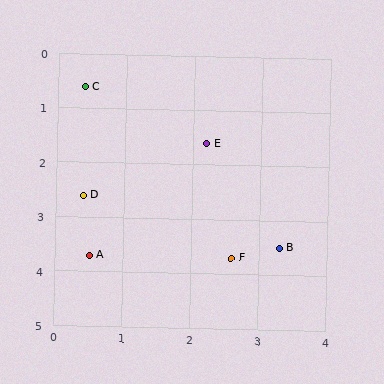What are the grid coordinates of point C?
Point C is at approximately (0.4, 0.6).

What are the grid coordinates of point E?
Point E is at approximately (2.2, 1.6).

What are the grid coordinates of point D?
Point D is at approximately (0.4, 2.6).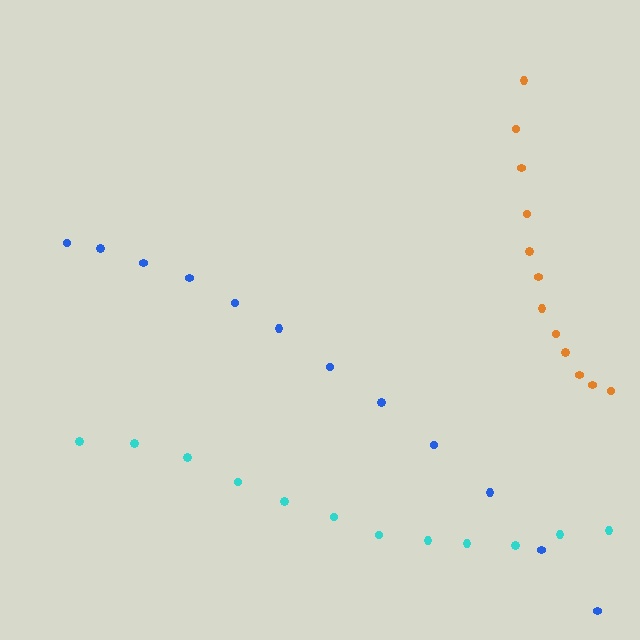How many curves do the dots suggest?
There are 3 distinct paths.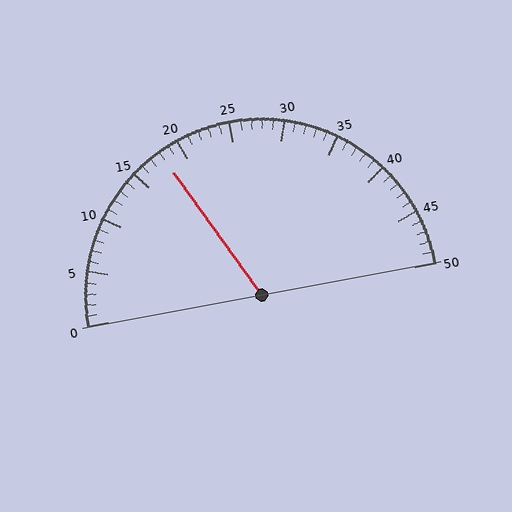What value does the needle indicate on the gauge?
The needle indicates approximately 18.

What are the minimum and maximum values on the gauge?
The gauge ranges from 0 to 50.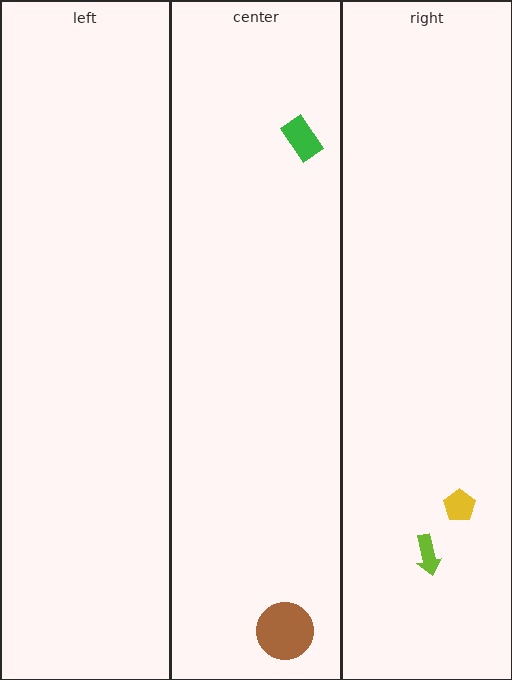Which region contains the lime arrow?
The right region.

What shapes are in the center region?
The brown circle, the green rectangle.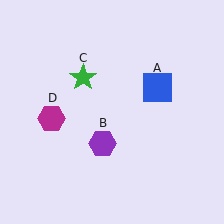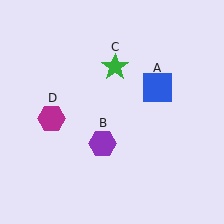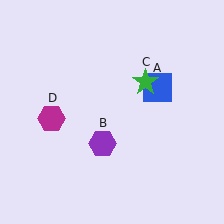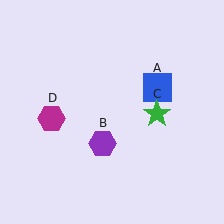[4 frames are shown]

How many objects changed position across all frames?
1 object changed position: green star (object C).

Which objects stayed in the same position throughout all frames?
Blue square (object A) and purple hexagon (object B) and magenta hexagon (object D) remained stationary.